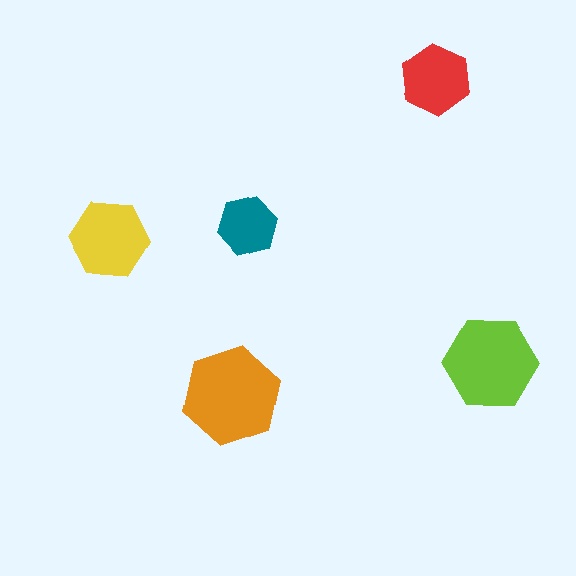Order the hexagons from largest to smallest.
the orange one, the lime one, the yellow one, the red one, the teal one.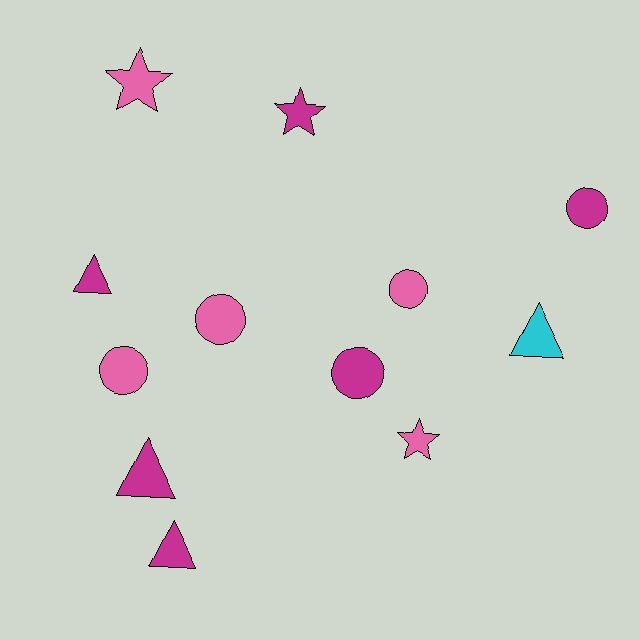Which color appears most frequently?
Magenta, with 6 objects.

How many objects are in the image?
There are 12 objects.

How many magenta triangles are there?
There are 3 magenta triangles.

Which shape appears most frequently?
Circle, with 5 objects.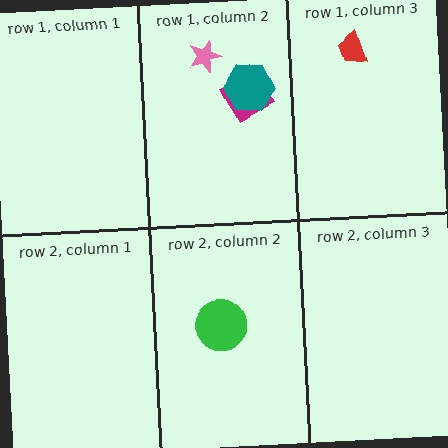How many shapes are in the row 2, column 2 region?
1.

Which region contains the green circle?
The row 2, column 2 region.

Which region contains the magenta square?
The row 1, column 2 region.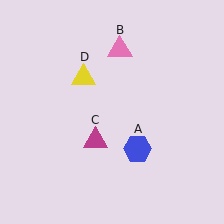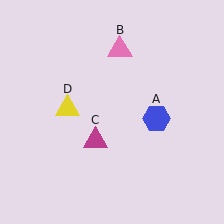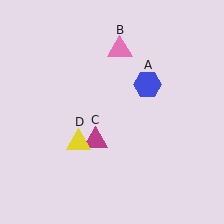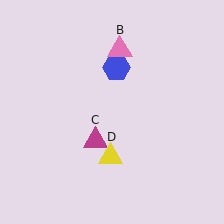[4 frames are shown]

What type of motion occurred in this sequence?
The blue hexagon (object A), yellow triangle (object D) rotated counterclockwise around the center of the scene.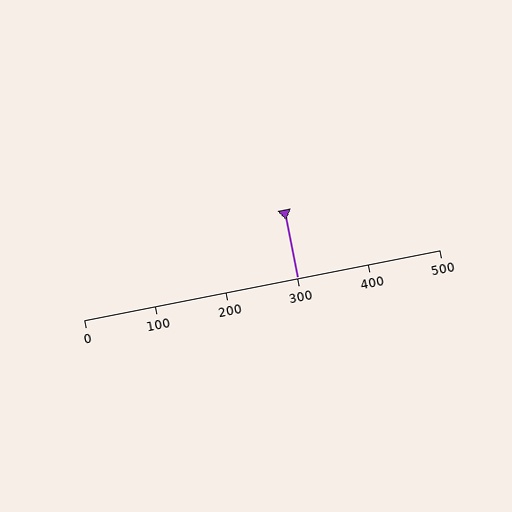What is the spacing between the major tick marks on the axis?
The major ticks are spaced 100 apart.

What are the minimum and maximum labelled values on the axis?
The axis runs from 0 to 500.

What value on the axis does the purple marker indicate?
The marker indicates approximately 300.